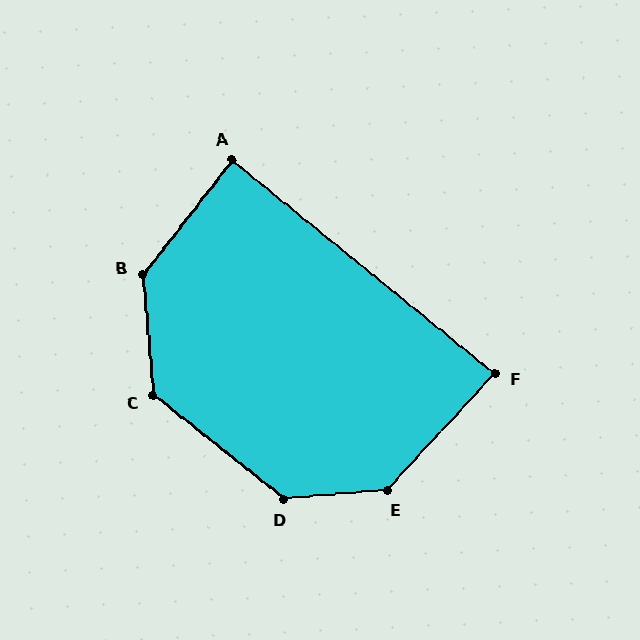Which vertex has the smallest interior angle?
F, at approximately 87 degrees.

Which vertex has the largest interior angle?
E, at approximately 138 degrees.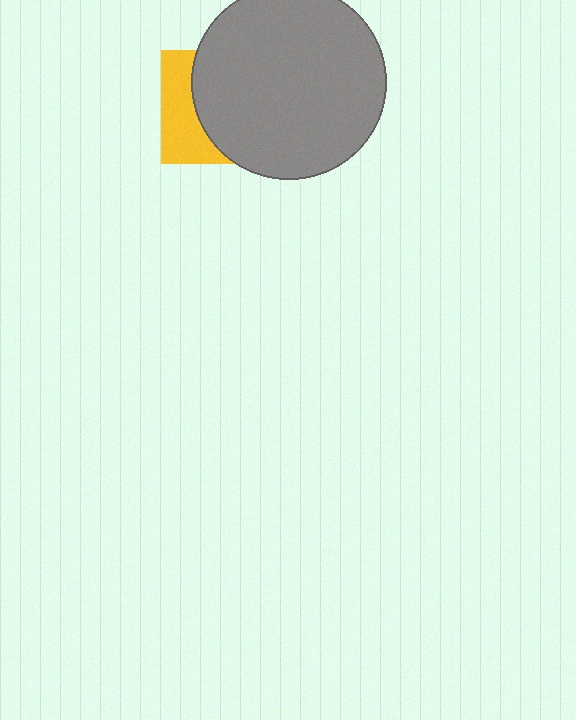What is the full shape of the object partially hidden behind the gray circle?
The partially hidden object is a yellow square.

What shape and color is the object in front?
The object in front is a gray circle.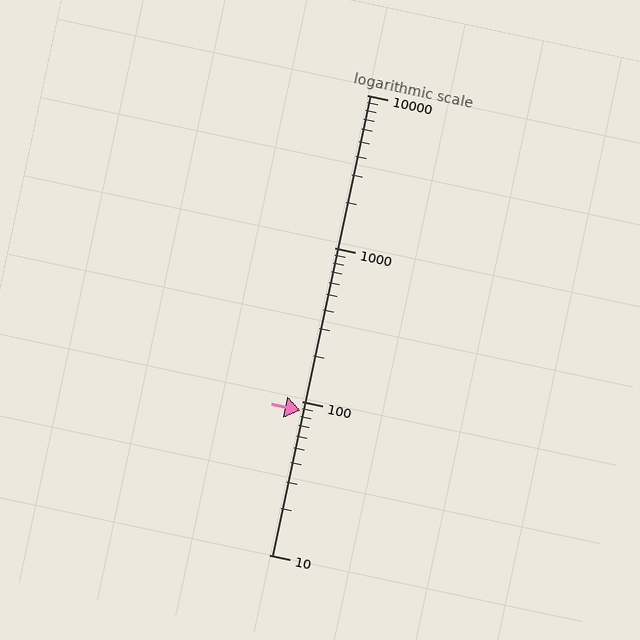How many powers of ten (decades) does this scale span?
The scale spans 3 decades, from 10 to 10000.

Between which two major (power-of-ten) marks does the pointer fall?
The pointer is between 10 and 100.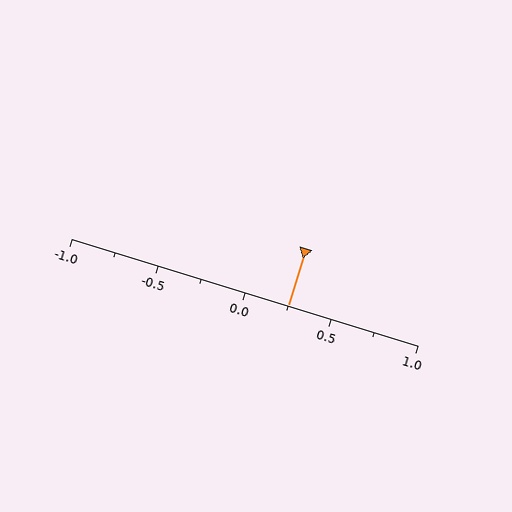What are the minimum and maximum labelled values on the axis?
The axis runs from -1.0 to 1.0.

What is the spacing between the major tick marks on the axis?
The major ticks are spaced 0.5 apart.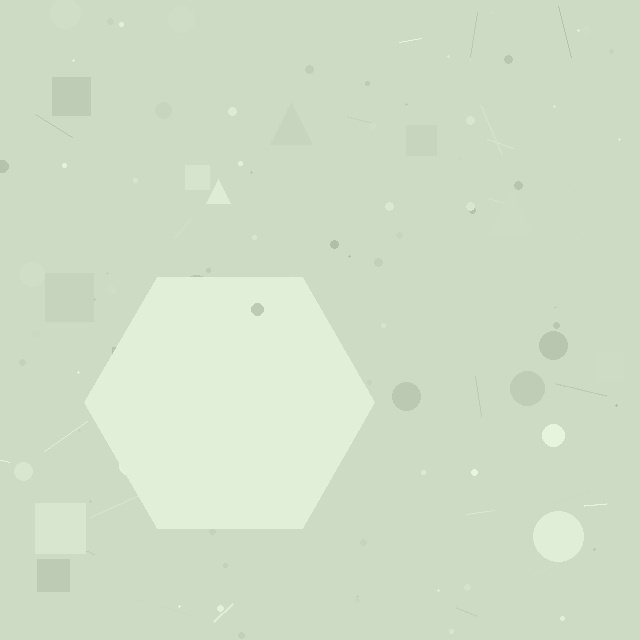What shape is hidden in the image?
A hexagon is hidden in the image.